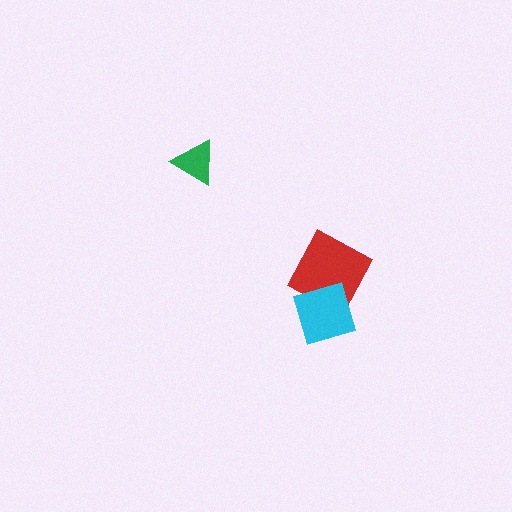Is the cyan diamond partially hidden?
No, no other shape covers it.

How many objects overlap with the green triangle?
0 objects overlap with the green triangle.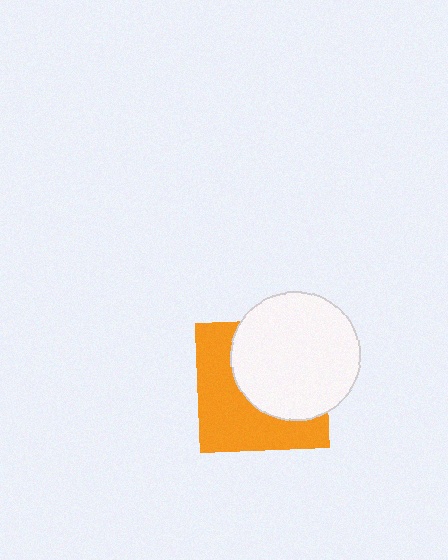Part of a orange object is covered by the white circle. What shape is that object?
It is a square.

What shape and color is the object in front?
The object in front is a white circle.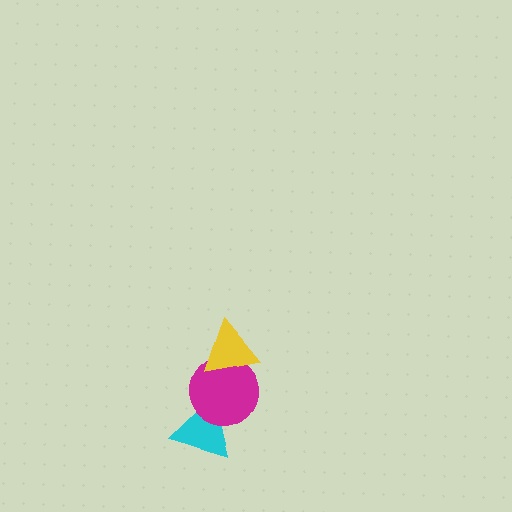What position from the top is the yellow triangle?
The yellow triangle is 1st from the top.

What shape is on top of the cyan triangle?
The magenta circle is on top of the cyan triangle.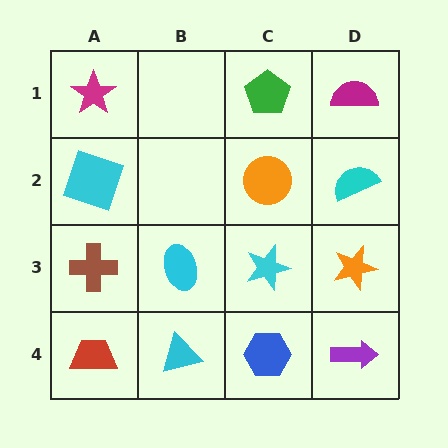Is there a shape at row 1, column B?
No, that cell is empty.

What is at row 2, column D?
A cyan semicircle.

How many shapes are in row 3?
4 shapes.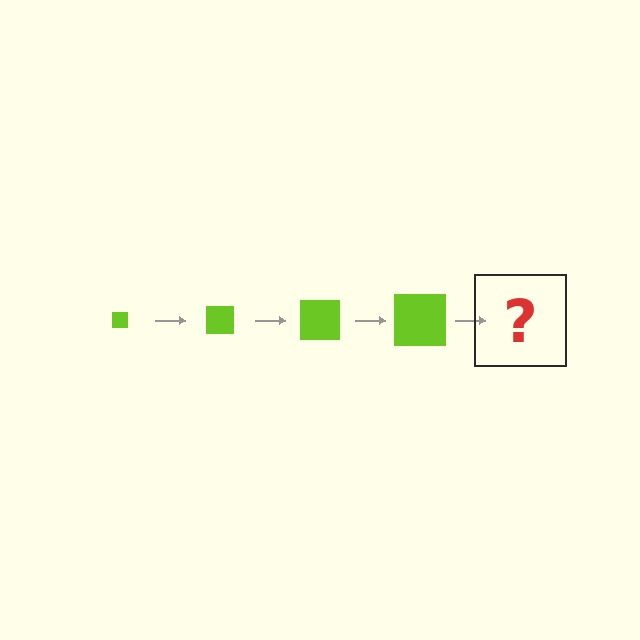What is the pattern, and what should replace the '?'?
The pattern is that the square gets progressively larger each step. The '?' should be a lime square, larger than the previous one.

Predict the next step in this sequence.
The next step is a lime square, larger than the previous one.